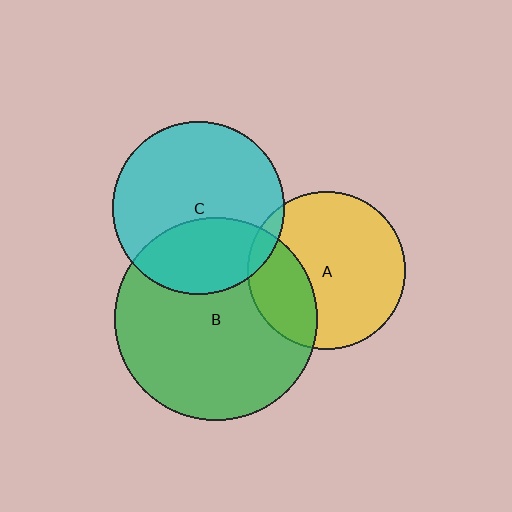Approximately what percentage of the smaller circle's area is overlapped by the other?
Approximately 35%.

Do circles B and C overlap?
Yes.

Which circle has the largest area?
Circle B (green).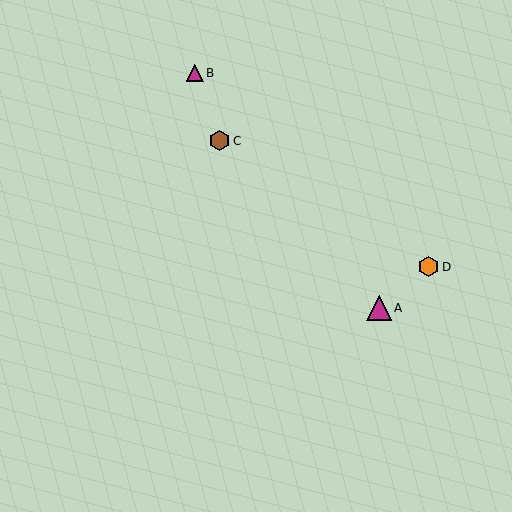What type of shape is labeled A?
Shape A is a magenta triangle.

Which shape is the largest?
The magenta triangle (labeled A) is the largest.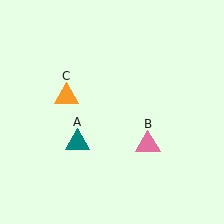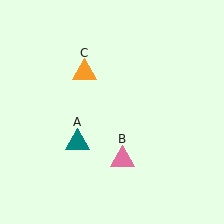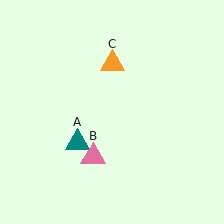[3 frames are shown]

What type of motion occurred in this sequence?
The pink triangle (object B), orange triangle (object C) rotated clockwise around the center of the scene.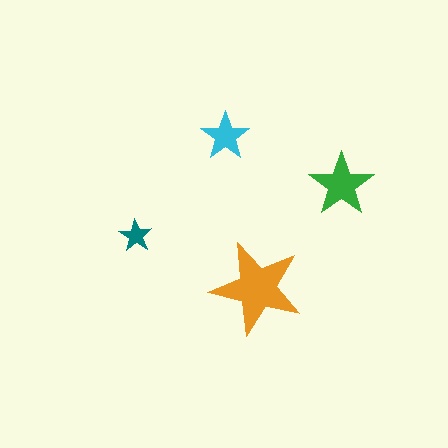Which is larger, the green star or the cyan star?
The green one.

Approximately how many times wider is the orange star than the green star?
About 1.5 times wider.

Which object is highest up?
The cyan star is topmost.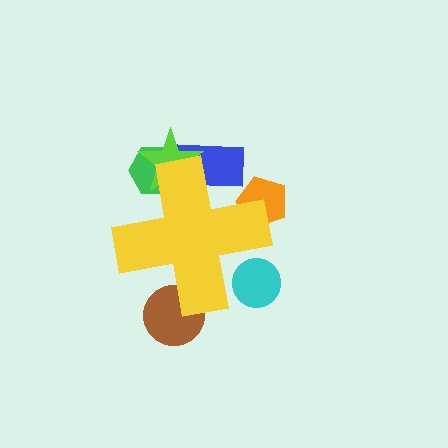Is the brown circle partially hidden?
Yes, the brown circle is partially hidden behind the yellow cross.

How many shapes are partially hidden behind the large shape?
6 shapes are partially hidden.